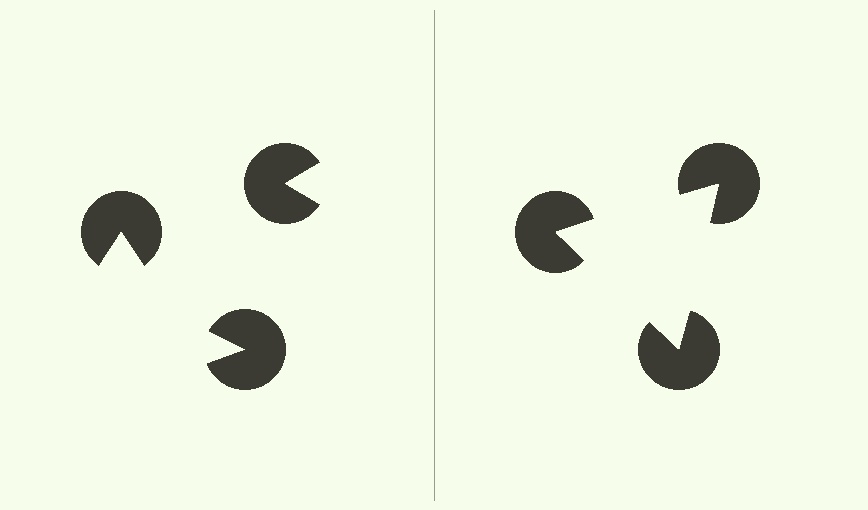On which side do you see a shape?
An illusory triangle appears on the right side. On the left side the wedge cuts are rotated, so no coherent shape forms.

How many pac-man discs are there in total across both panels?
6 — 3 on each side.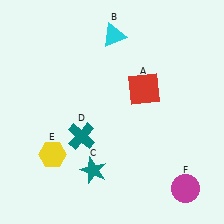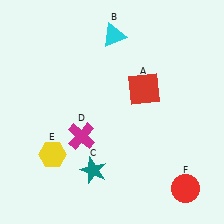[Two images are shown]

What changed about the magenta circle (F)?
In Image 1, F is magenta. In Image 2, it changed to red.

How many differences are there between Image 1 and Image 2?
There are 2 differences between the two images.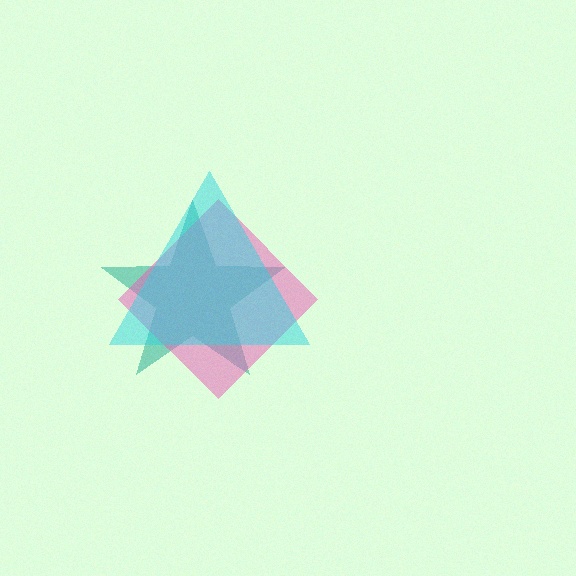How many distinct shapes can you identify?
There are 3 distinct shapes: a teal star, a pink diamond, a cyan triangle.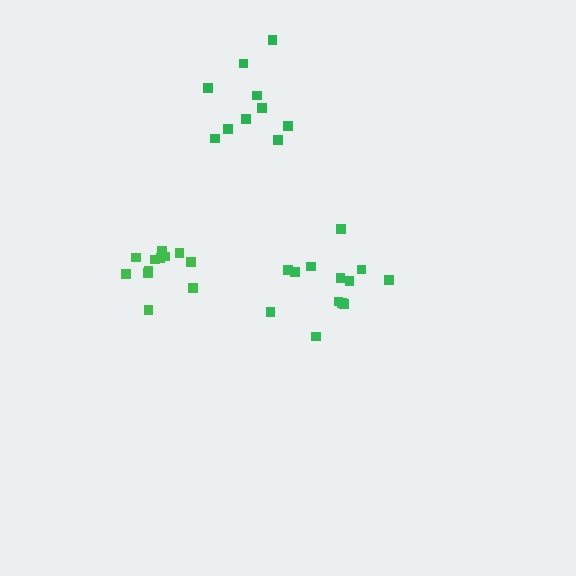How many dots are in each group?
Group 1: 12 dots, Group 2: 13 dots, Group 3: 10 dots (35 total).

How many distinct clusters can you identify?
There are 3 distinct clusters.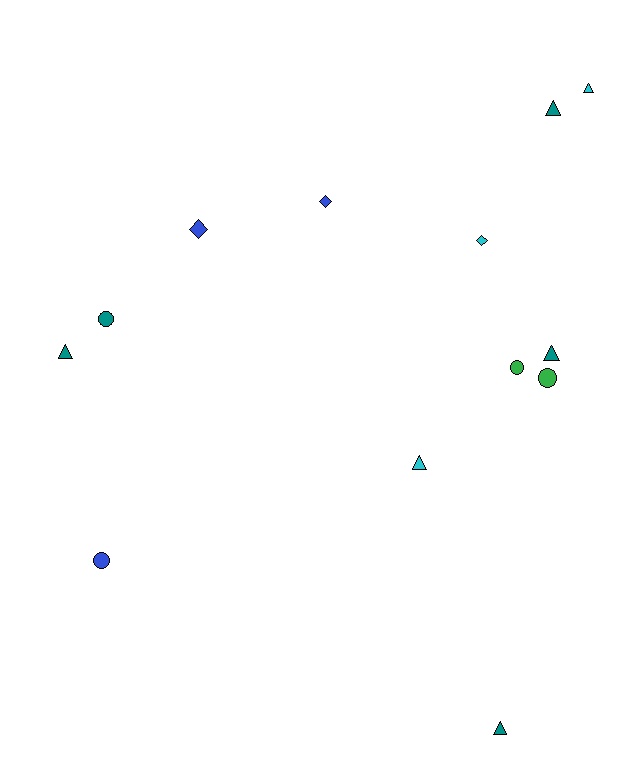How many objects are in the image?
There are 13 objects.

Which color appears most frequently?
Teal, with 5 objects.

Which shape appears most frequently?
Triangle, with 6 objects.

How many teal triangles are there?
There are 4 teal triangles.